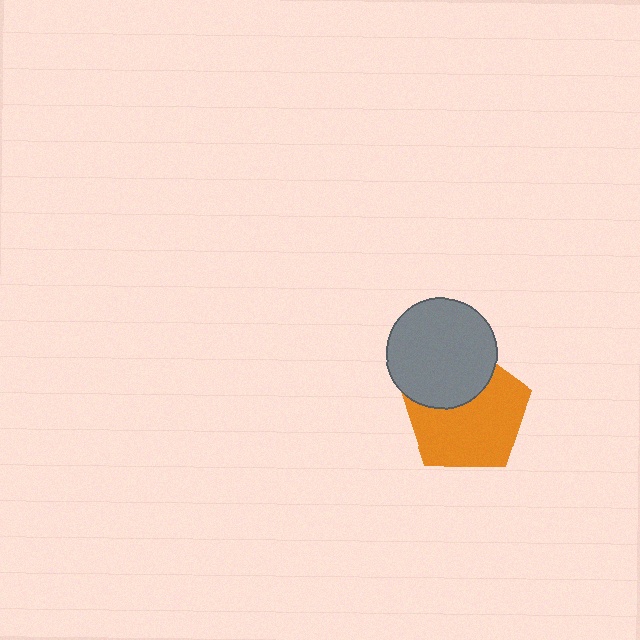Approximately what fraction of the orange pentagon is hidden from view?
Roughly 33% of the orange pentagon is hidden behind the gray circle.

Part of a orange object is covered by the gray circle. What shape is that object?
It is a pentagon.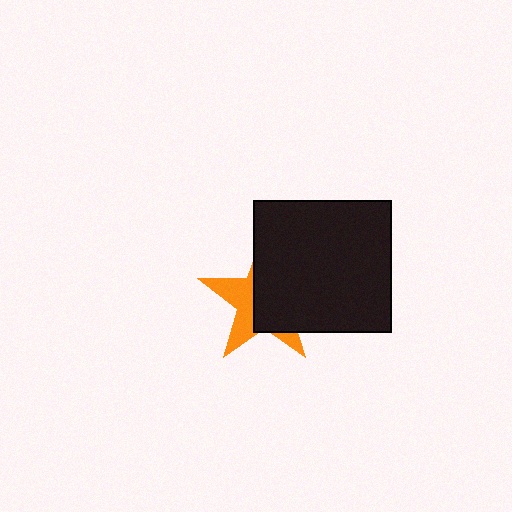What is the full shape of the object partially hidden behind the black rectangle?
The partially hidden object is an orange star.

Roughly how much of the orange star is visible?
A small part of it is visible (roughly 40%).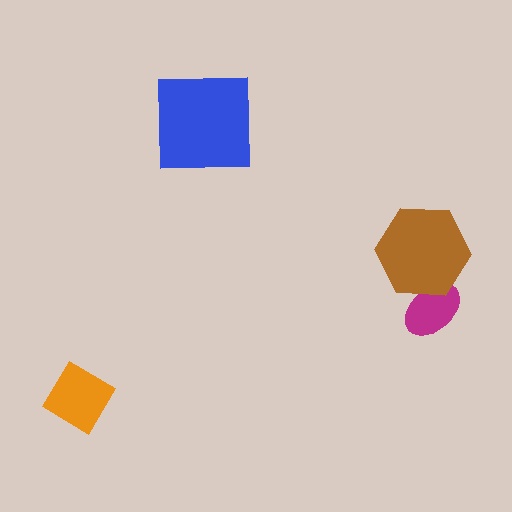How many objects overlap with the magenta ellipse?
1 object overlaps with the magenta ellipse.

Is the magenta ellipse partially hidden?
Yes, it is partially covered by another shape.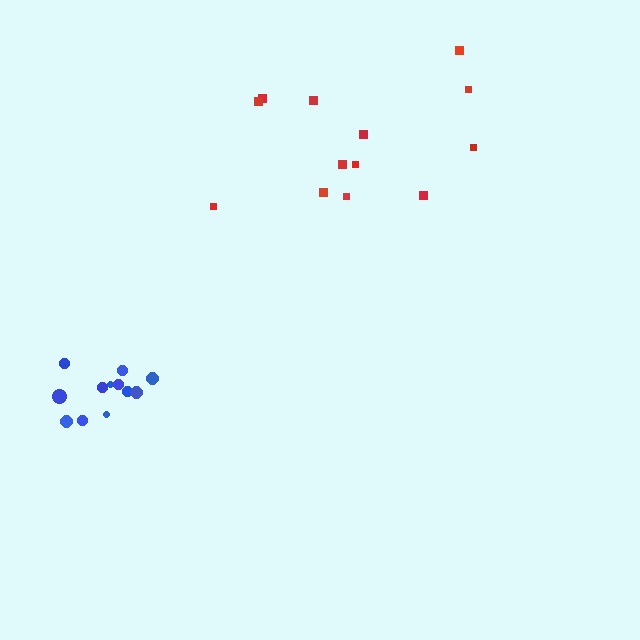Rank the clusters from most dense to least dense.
blue, red.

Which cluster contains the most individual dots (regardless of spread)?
Red (13).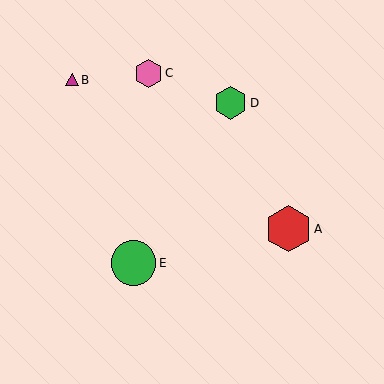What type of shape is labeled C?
Shape C is a pink hexagon.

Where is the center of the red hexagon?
The center of the red hexagon is at (288, 229).